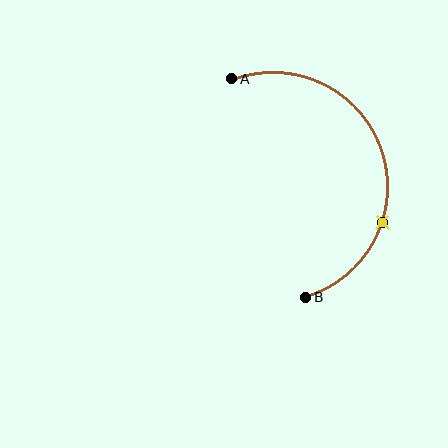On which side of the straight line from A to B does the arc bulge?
The arc bulges to the right of the straight line connecting A and B.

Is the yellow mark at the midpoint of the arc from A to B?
No. The yellow mark lies on the arc but is closer to endpoint B. The arc midpoint would be at the point on the curve equidistant along the arc from both A and B.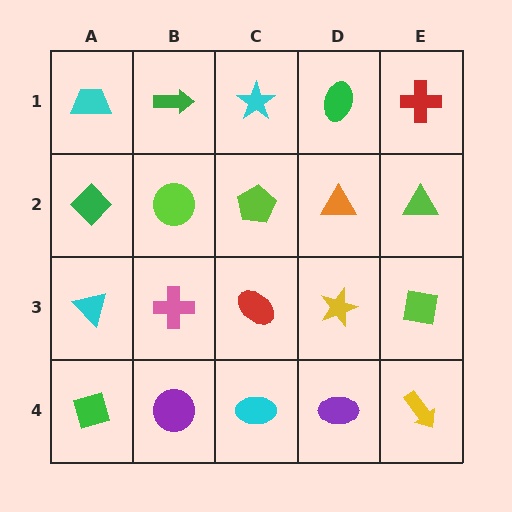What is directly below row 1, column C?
A lime pentagon.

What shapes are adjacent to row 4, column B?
A pink cross (row 3, column B), a green diamond (row 4, column A), a cyan ellipse (row 4, column C).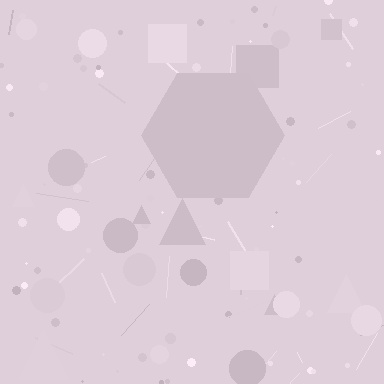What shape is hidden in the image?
A hexagon is hidden in the image.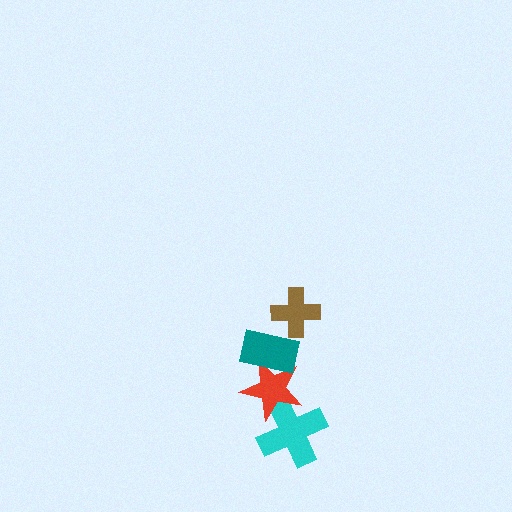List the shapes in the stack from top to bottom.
From top to bottom: the brown cross, the teal rectangle, the red star, the cyan cross.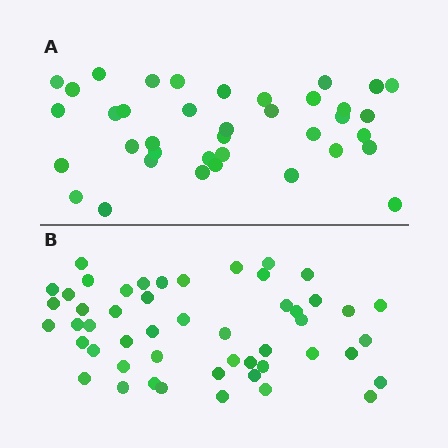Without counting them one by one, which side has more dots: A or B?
Region B (the bottom region) has more dots.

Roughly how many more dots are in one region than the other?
Region B has roughly 12 or so more dots than region A.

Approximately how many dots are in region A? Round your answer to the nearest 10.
About 40 dots. (The exact count is 38, which rounds to 40.)